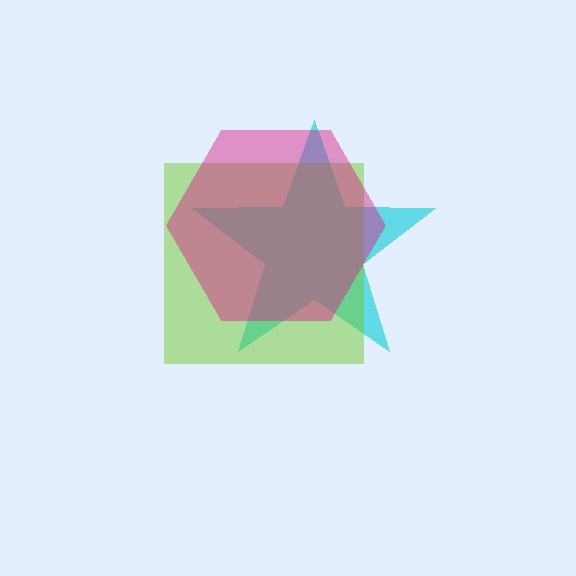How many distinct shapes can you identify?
There are 3 distinct shapes: a cyan star, a lime square, a magenta hexagon.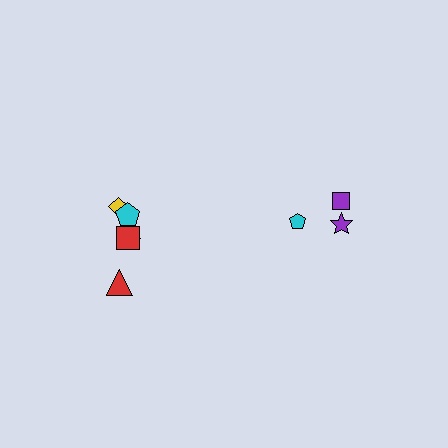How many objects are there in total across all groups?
There are 8 objects.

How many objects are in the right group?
There are 3 objects.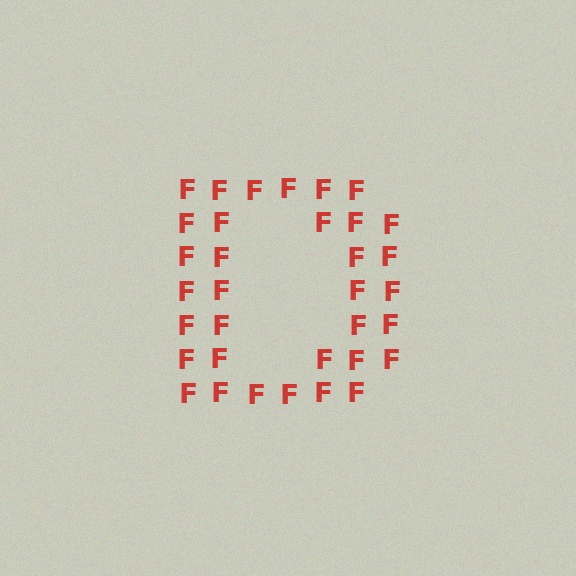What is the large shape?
The large shape is the letter D.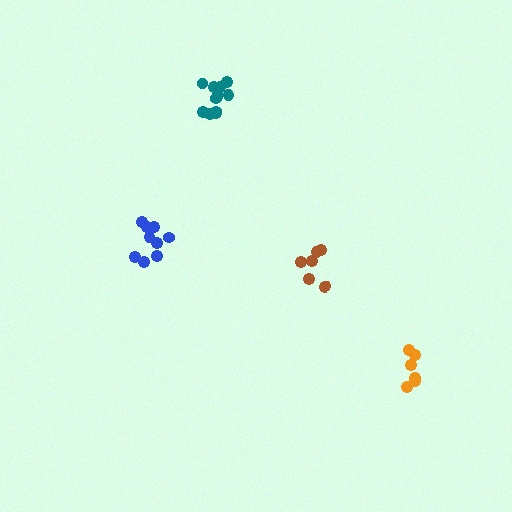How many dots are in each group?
Group 1: 11 dots, Group 2: 9 dots, Group 3: 6 dots, Group 4: 6 dots (32 total).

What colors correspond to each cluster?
The clusters are colored: teal, blue, orange, brown.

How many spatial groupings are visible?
There are 4 spatial groupings.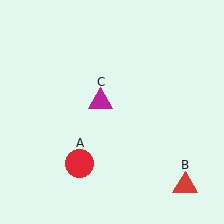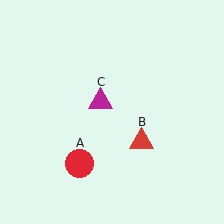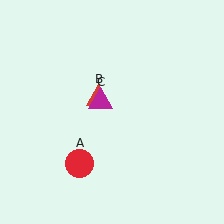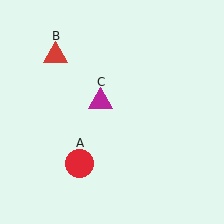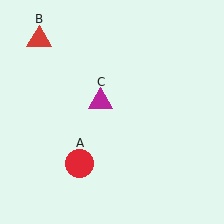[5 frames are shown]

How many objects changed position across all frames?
1 object changed position: red triangle (object B).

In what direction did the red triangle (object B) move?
The red triangle (object B) moved up and to the left.